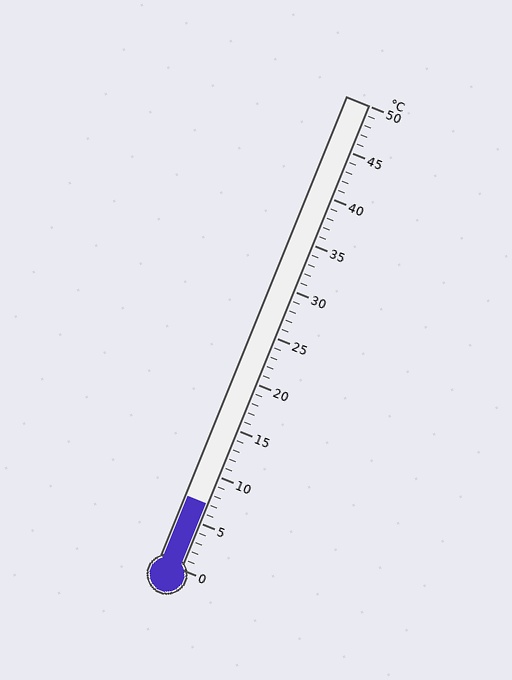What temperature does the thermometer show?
The thermometer shows approximately 7°C.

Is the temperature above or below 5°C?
The temperature is above 5°C.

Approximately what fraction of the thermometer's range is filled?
The thermometer is filled to approximately 15% of its range.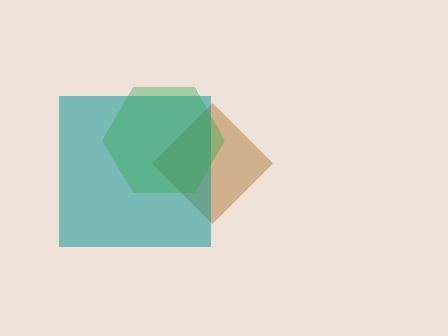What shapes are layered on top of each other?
The layered shapes are: a brown diamond, a teal square, a green hexagon.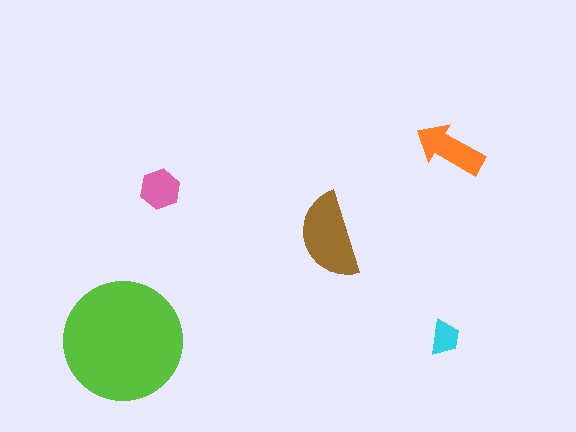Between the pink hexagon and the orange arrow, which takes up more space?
The orange arrow.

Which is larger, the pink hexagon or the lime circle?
The lime circle.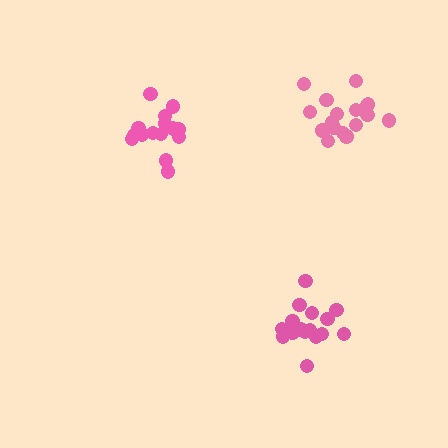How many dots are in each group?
Group 1: 16 dots, Group 2: 16 dots, Group 3: 17 dots (49 total).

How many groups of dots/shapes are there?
There are 3 groups.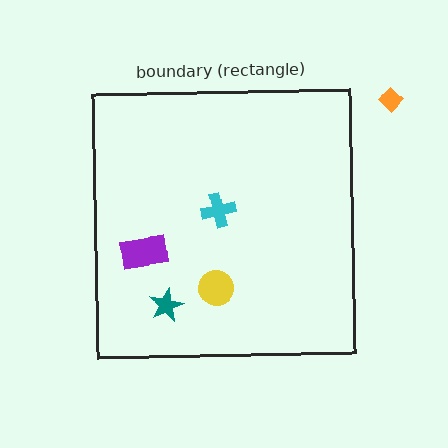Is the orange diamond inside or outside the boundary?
Outside.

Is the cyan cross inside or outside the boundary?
Inside.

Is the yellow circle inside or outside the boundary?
Inside.